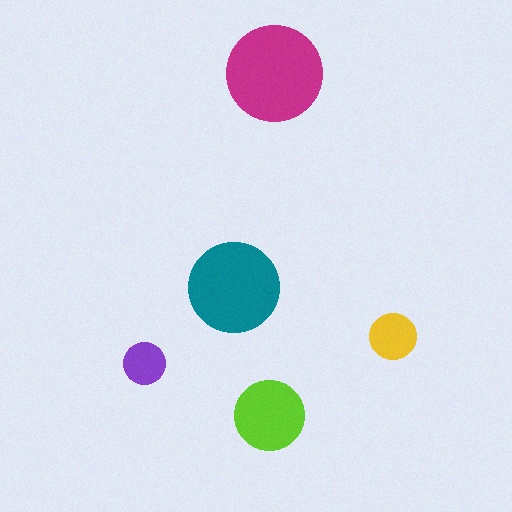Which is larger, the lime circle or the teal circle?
The teal one.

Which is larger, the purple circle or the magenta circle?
The magenta one.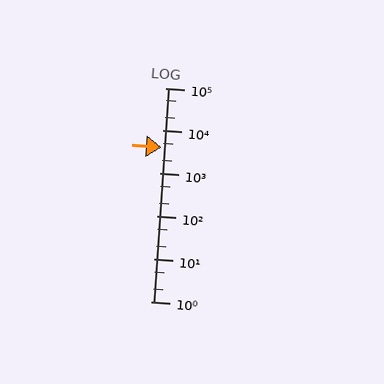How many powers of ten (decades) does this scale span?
The scale spans 5 decades, from 1 to 100000.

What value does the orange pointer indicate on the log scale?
The pointer indicates approximately 4000.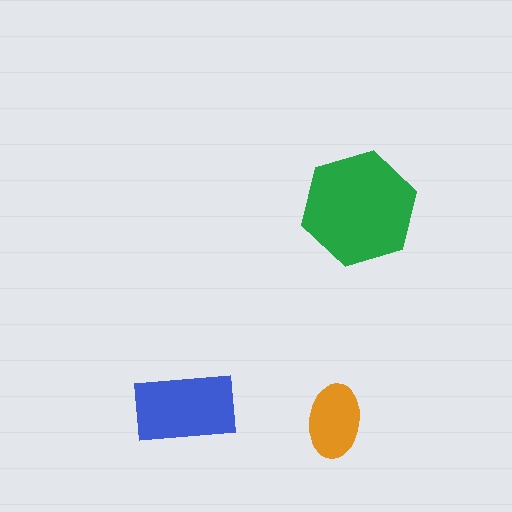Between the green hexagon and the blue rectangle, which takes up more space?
The green hexagon.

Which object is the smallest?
The orange ellipse.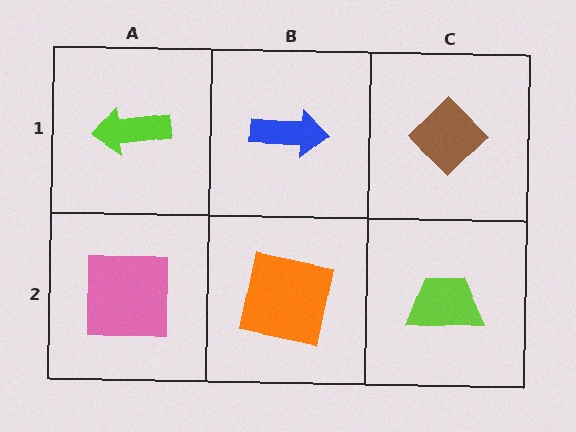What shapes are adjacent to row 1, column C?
A lime trapezoid (row 2, column C), a blue arrow (row 1, column B).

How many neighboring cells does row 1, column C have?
2.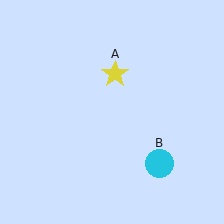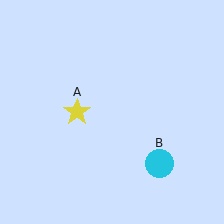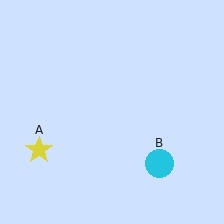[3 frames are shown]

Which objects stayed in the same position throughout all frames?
Cyan circle (object B) remained stationary.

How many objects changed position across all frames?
1 object changed position: yellow star (object A).